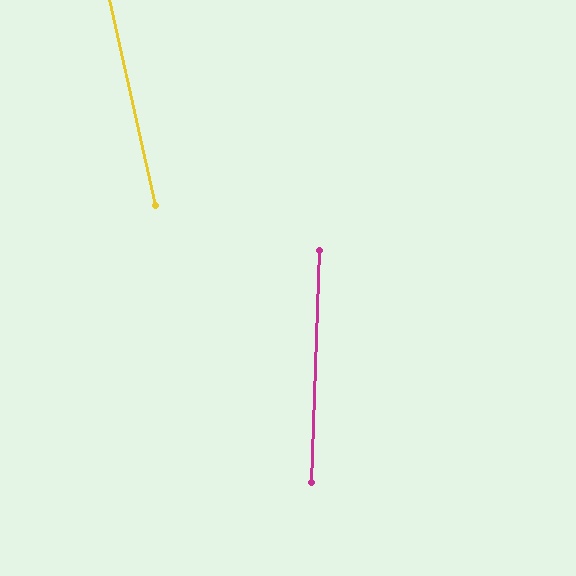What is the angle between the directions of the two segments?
Approximately 14 degrees.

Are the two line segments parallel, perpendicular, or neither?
Neither parallel nor perpendicular — they differ by about 14°.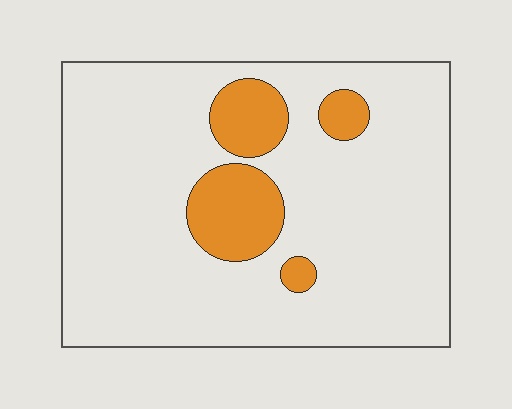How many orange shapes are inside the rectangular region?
4.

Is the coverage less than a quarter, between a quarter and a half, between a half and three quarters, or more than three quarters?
Less than a quarter.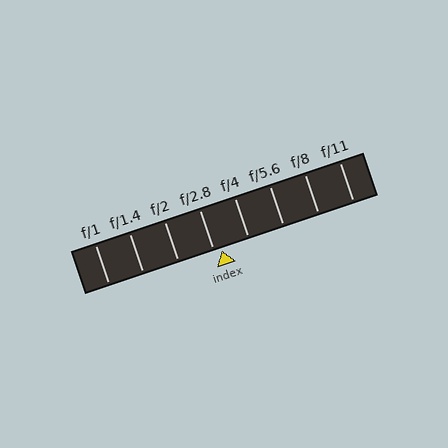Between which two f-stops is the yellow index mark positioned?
The index mark is between f/2.8 and f/4.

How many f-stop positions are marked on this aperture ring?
There are 8 f-stop positions marked.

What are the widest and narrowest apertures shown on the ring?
The widest aperture shown is f/1 and the narrowest is f/11.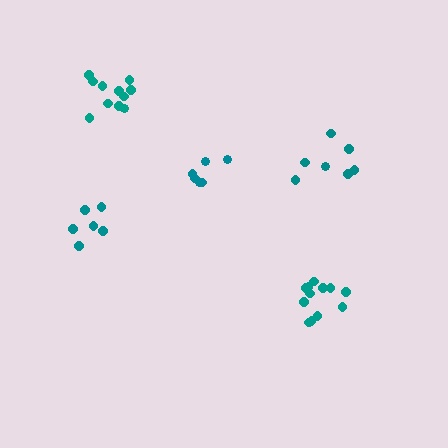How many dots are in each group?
Group 1: 12 dots, Group 2: 6 dots, Group 3: 6 dots, Group 4: 11 dots, Group 5: 7 dots (42 total).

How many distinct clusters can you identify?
There are 5 distinct clusters.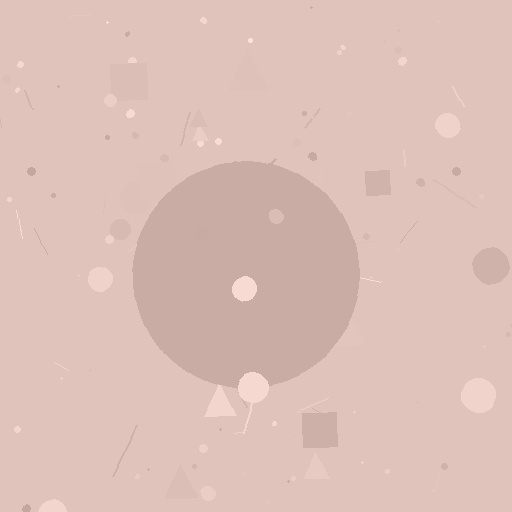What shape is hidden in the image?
A circle is hidden in the image.